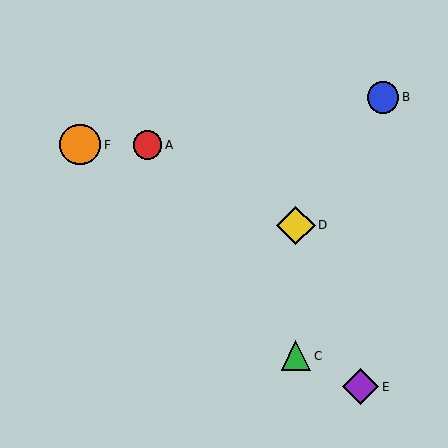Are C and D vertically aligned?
Yes, both are at x≈296.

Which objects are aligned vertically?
Objects C, D are aligned vertically.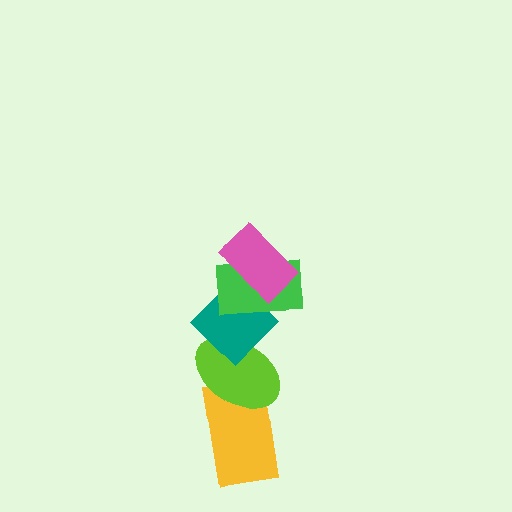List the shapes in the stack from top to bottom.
From top to bottom: the pink rectangle, the green rectangle, the teal diamond, the lime ellipse, the yellow rectangle.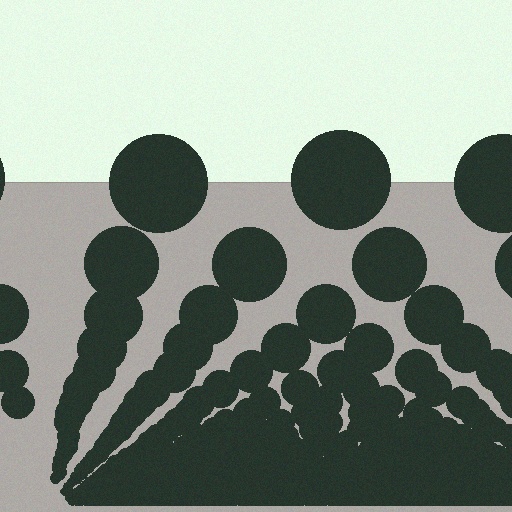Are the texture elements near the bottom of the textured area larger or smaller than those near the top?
Smaller. The gradient is inverted — elements near the bottom are smaller and denser.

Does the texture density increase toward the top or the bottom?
Density increases toward the bottom.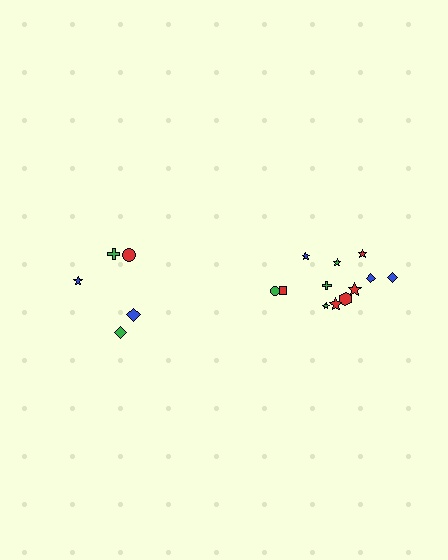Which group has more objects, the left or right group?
The right group.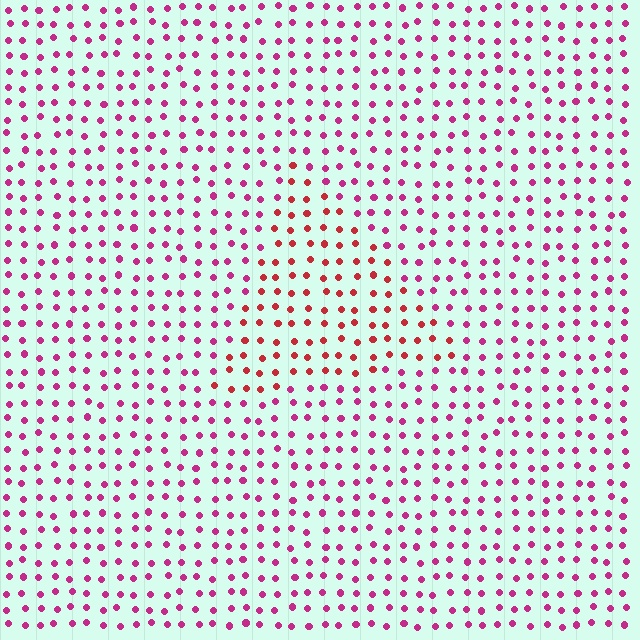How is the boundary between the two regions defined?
The boundary is defined purely by a slight shift in hue (about 33 degrees). Spacing, size, and orientation are identical on both sides.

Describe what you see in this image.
The image is filled with small magenta elements in a uniform arrangement. A triangle-shaped region is visible where the elements are tinted to a slightly different hue, forming a subtle color boundary.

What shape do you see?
I see a triangle.